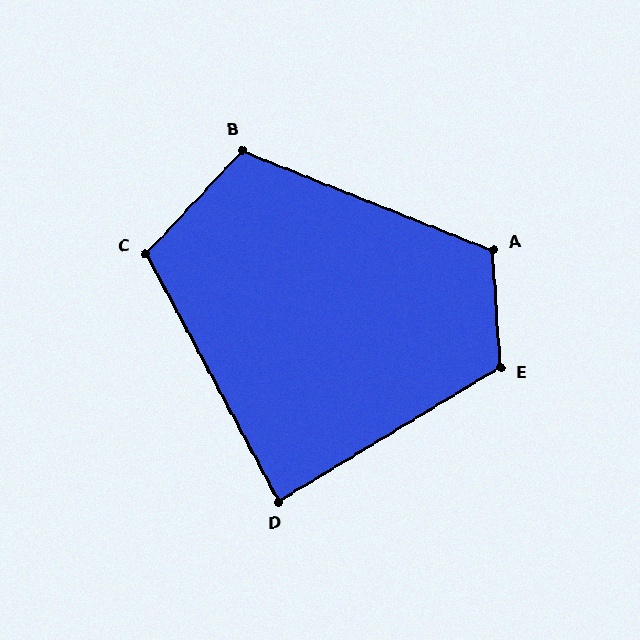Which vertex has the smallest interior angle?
D, at approximately 87 degrees.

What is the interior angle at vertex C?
Approximately 109 degrees (obtuse).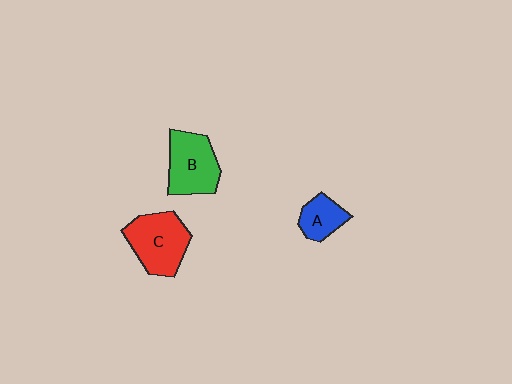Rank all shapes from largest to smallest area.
From largest to smallest: C (red), B (green), A (blue).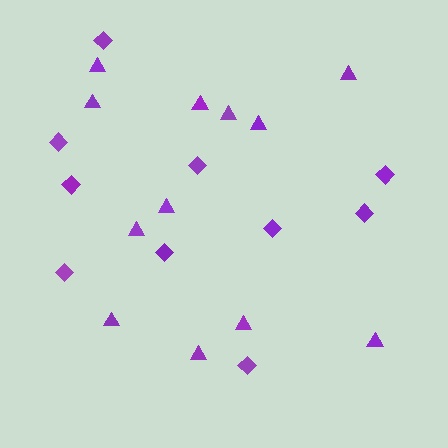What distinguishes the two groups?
There are 2 groups: one group of diamonds (10) and one group of triangles (12).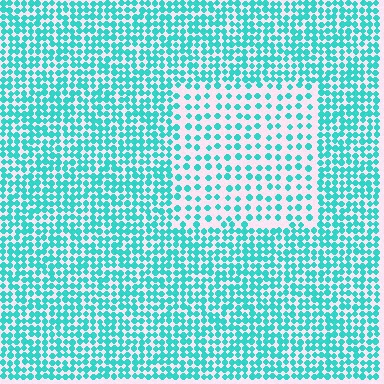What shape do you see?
I see a rectangle.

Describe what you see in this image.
The image contains small cyan elements arranged at two different densities. A rectangle-shaped region is visible where the elements are less densely packed than the surrounding area.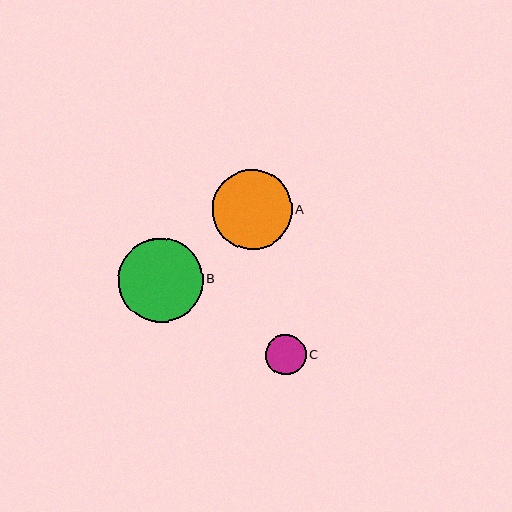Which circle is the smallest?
Circle C is the smallest with a size of approximately 41 pixels.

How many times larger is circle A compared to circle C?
Circle A is approximately 2.0 times the size of circle C.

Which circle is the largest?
Circle B is the largest with a size of approximately 84 pixels.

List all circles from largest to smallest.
From largest to smallest: B, A, C.